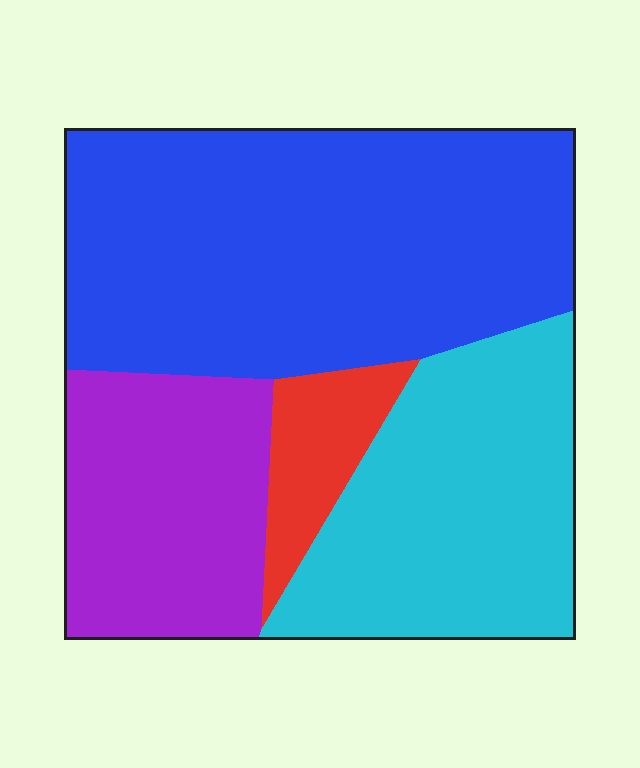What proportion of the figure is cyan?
Cyan takes up about one quarter (1/4) of the figure.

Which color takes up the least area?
Red, at roughly 5%.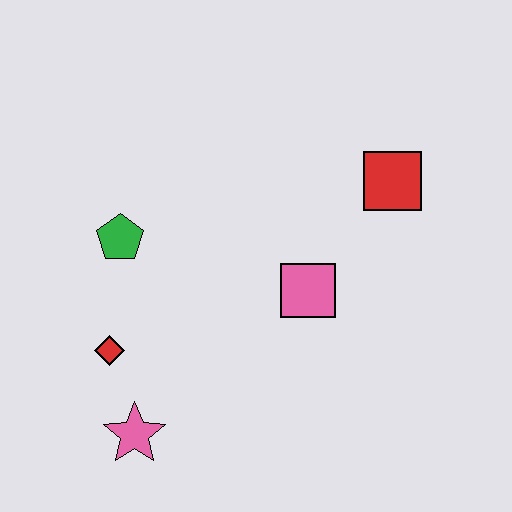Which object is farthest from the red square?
The pink star is farthest from the red square.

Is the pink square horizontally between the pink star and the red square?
Yes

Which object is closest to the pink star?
The red diamond is closest to the pink star.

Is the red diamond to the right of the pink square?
No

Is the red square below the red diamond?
No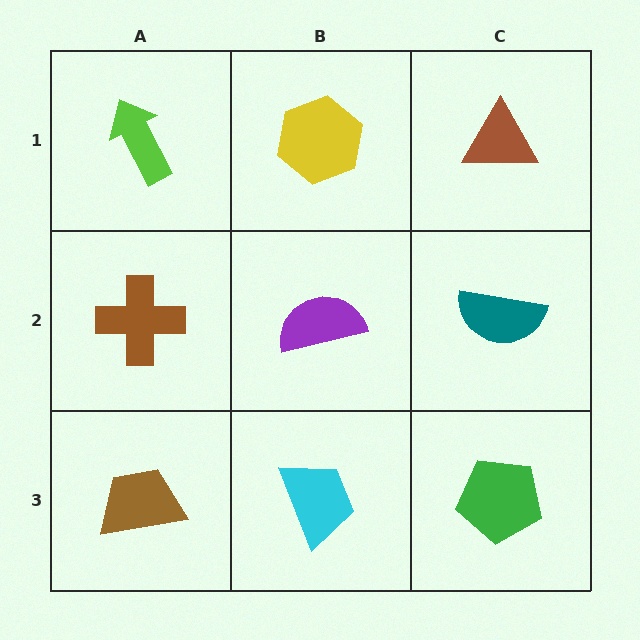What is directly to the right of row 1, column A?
A yellow hexagon.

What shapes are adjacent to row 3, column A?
A brown cross (row 2, column A), a cyan trapezoid (row 3, column B).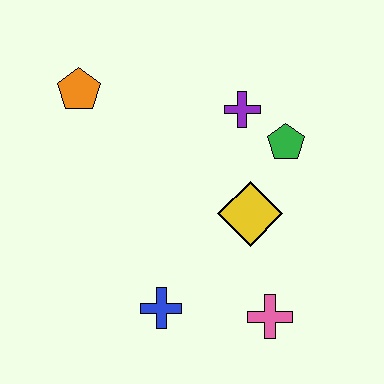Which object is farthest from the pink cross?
The orange pentagon is farthest from the pink cross.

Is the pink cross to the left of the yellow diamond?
No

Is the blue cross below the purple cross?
Yes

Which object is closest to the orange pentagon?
The purple cross is closest to the orange pentagon.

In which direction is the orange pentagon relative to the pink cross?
The orange pentagon is above the pink cross.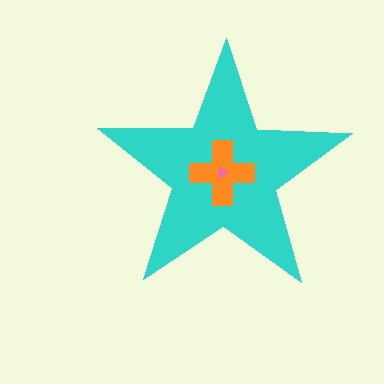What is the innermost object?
The pink triangle.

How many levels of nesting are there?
3.